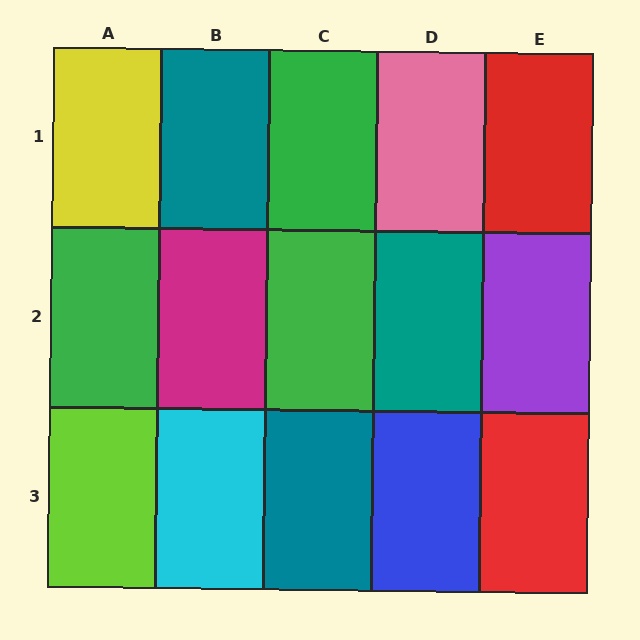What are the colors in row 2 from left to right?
Green, magenta, green, teal, purple.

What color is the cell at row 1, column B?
Teal.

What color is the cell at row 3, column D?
Blue.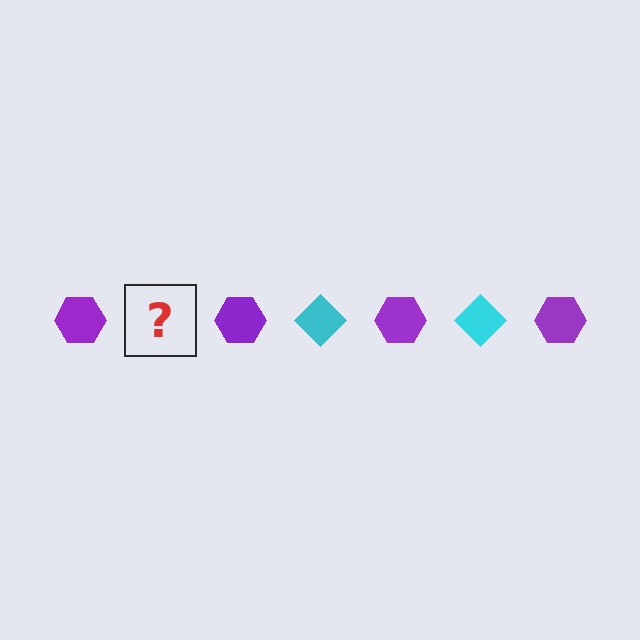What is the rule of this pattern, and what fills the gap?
The rule is that the pattern alternates between purple hexagon and cyan diamond. The gap should be filled with a cyan diamond.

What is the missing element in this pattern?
The missing element is a cyan diamond.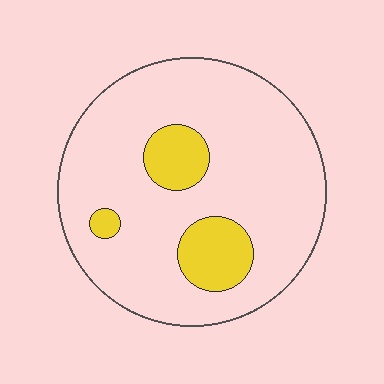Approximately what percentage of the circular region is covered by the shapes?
Approximately 15%.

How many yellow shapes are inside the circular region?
3.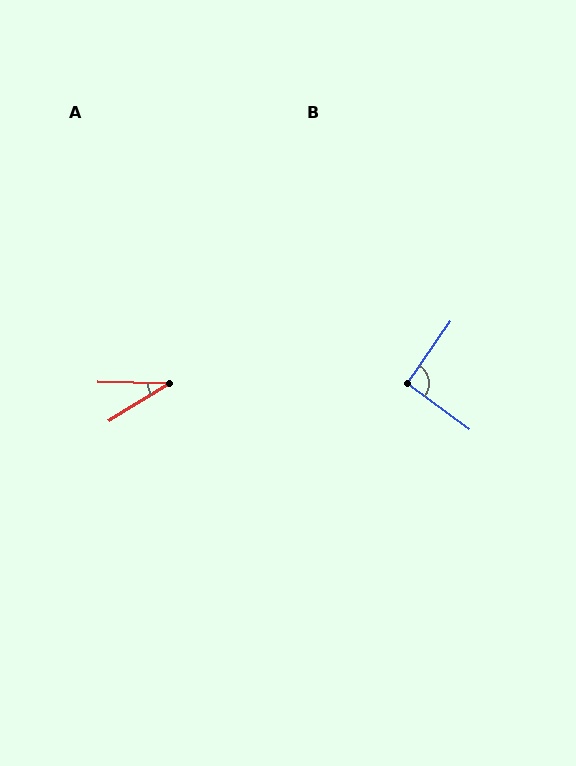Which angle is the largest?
B, at approximately 91 degrees.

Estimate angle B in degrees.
Approximately 91 degrees.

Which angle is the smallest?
A, at approximately 33 degrees.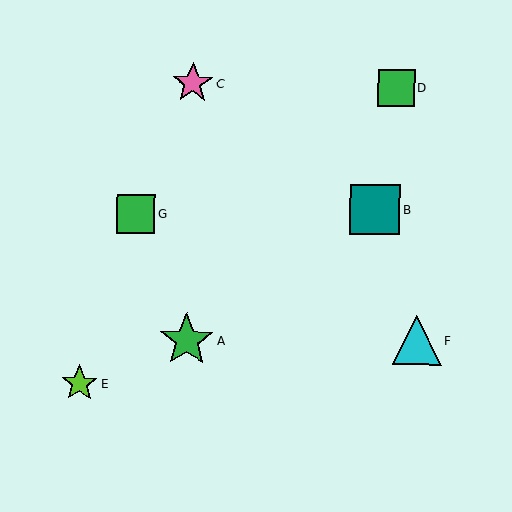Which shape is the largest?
The green star (labeled A) is the largest.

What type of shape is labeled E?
Shape E is a lime star.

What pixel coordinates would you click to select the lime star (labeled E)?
Click at (79, 383) to select the lime star E.